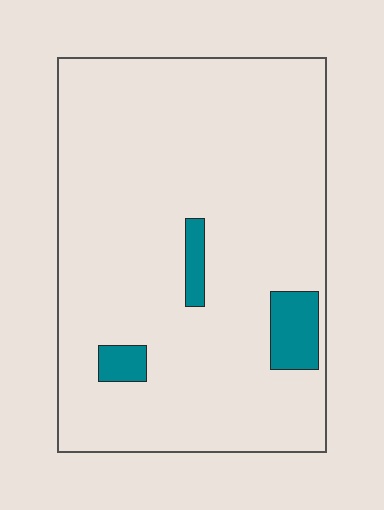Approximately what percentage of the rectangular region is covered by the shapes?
Approximately 5%.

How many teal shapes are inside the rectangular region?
3.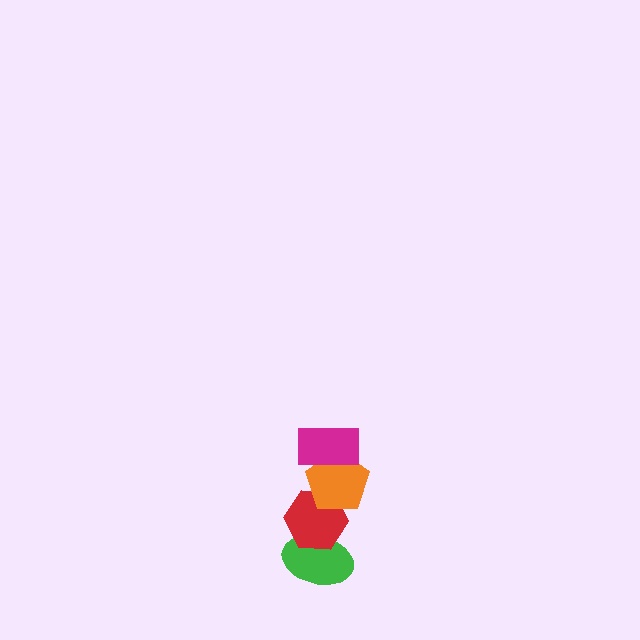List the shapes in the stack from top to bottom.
From top to bottom: the magenta rectangle, the orange pentagon, the red hexagon, the green ellipse.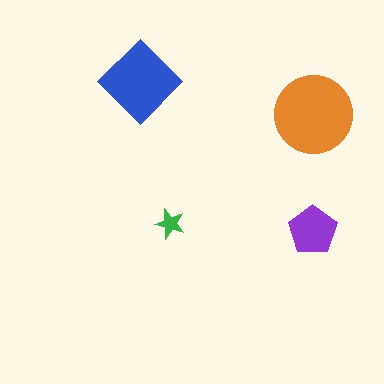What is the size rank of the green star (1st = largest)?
4th.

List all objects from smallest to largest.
The green star, the purple pentagon, the blue diamond, the orange circle.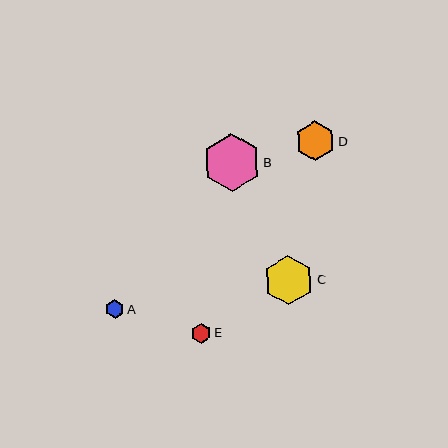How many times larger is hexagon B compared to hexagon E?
Hexagon B is approximately 3.0 times the size of hexagon E.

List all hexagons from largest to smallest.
From largest to smallest: B, C, D, E, A.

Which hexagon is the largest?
Hexagon B is the largest with a size of approximately 58 pixels.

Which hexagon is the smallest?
Hexagon A is the smallest with a size of approximately 19 pixels.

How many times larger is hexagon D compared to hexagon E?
Hexagon D is approximately 2.0 times the size of hexagon E.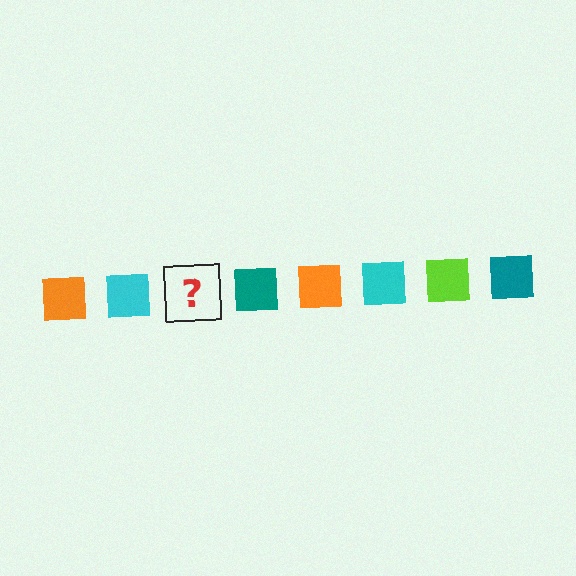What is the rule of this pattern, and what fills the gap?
The rule is that the pattern cycles through orange, cyan, lime, teal squares. The gap should be filled with a lime square.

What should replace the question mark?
The question mark should be replaced with a lime square.